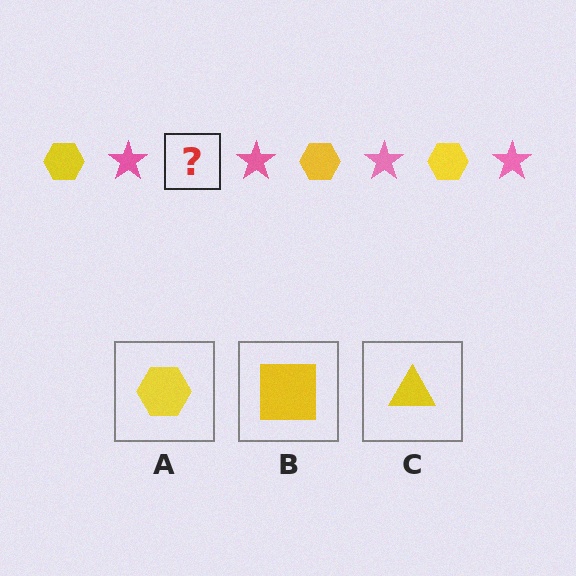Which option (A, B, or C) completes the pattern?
A.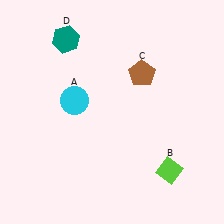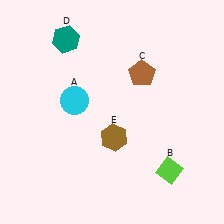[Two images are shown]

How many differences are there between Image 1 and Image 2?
There is 1 difference between the two images.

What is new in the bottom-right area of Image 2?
A brown hexagon (E) was added in the bottom-right area of Image 2.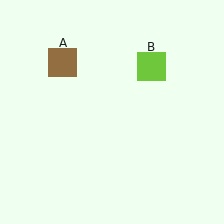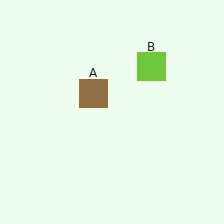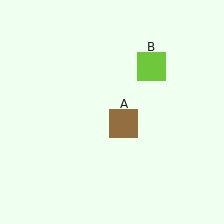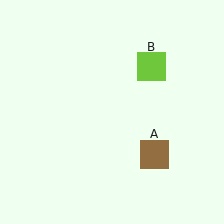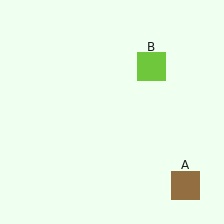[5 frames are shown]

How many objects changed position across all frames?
1 object changed position: brown square (object A).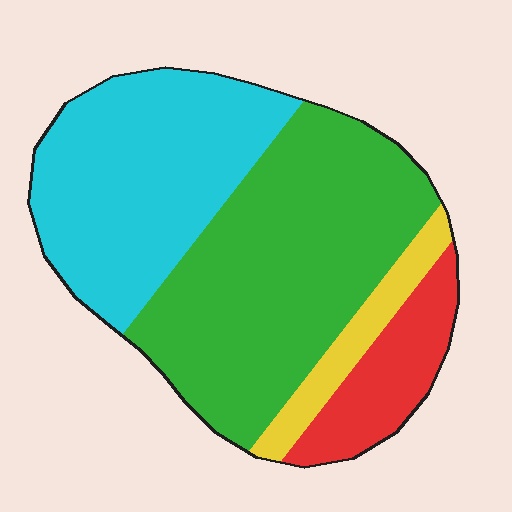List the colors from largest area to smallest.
From largest to smallest: green, cyan, red, yellow.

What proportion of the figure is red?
Red takes up about one eighth (1/8) of the figure.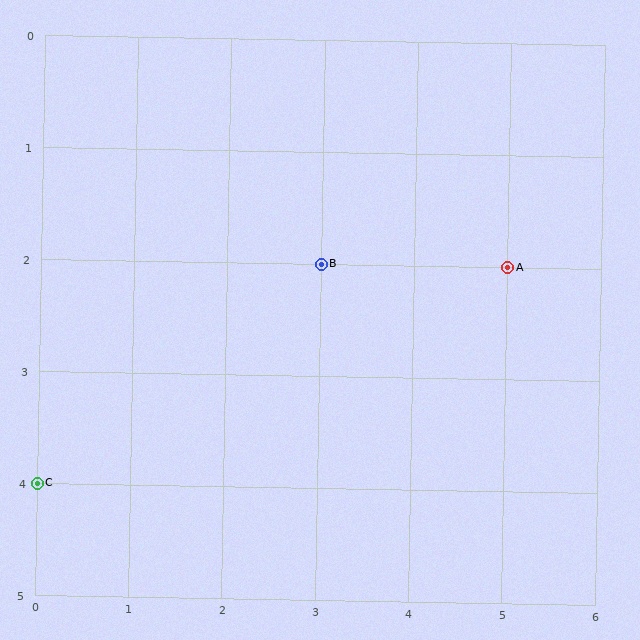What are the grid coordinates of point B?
Point B is at grid coordinates (3, 2).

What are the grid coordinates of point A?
Point A is at grid coordinates (5, 2).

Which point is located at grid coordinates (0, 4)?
Point C is at (0, 4).